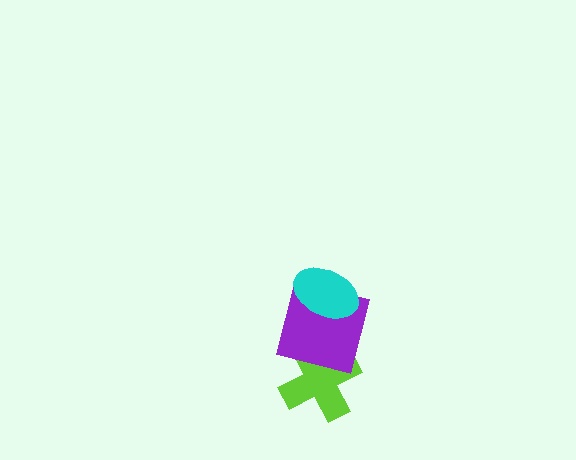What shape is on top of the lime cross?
The purple square is on top of the lime cross.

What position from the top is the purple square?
The purple square is 2nd from the top.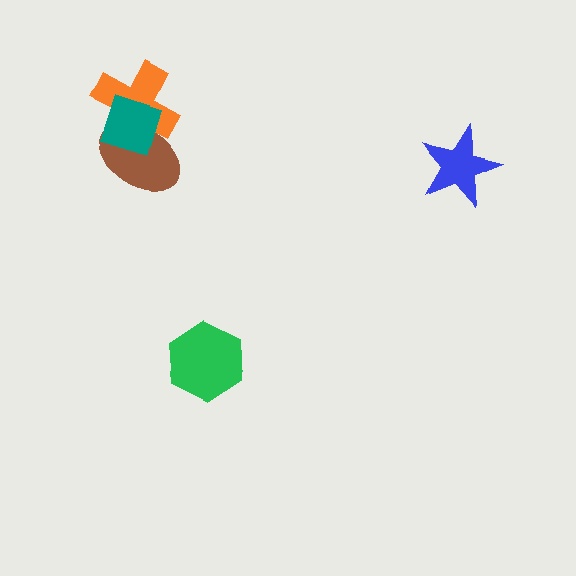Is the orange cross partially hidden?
Yes, it is partially covered by another shape.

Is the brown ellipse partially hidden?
Yes, it is partially covered by another shape.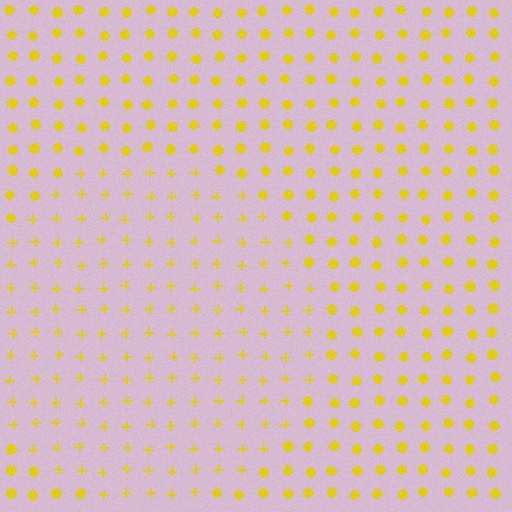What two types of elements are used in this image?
The image uses plus signs inside the circle region and circles outside it.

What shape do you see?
I see a circle.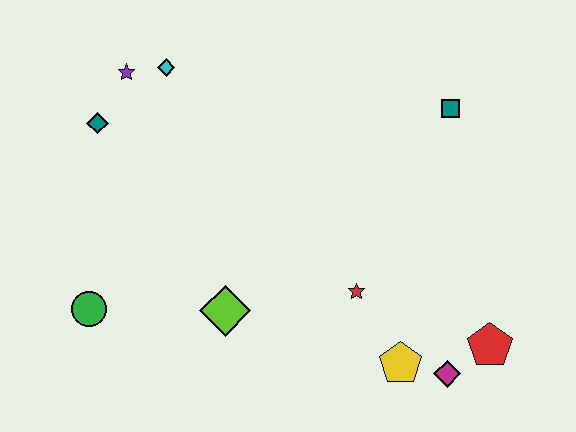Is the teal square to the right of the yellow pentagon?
Yes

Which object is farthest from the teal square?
The green circle is farthest from the teal square.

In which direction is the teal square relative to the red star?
The teal square is above the red star.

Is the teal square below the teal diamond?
No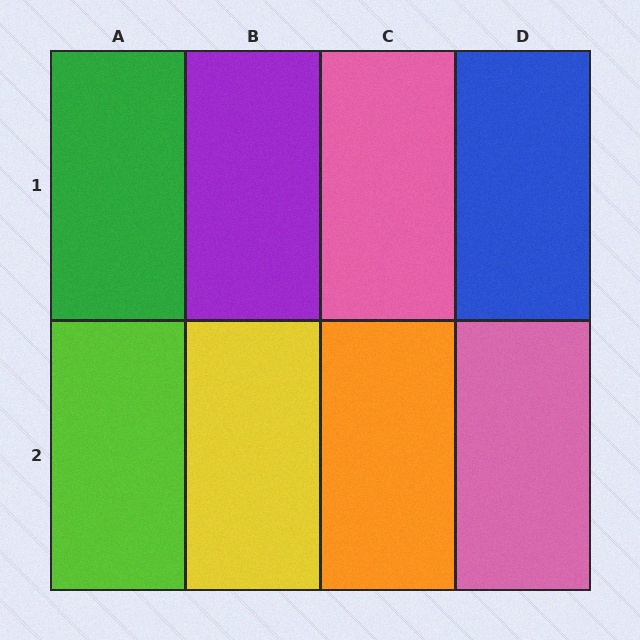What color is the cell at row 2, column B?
Yellow.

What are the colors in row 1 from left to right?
Green, purple, pink, blue.